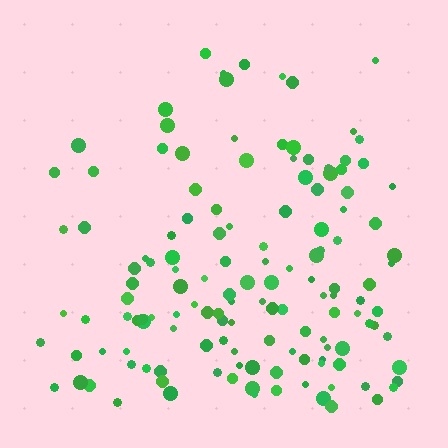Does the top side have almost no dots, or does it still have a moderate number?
Still a moderate number, just noticeably fewer than the bottom.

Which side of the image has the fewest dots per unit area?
The top.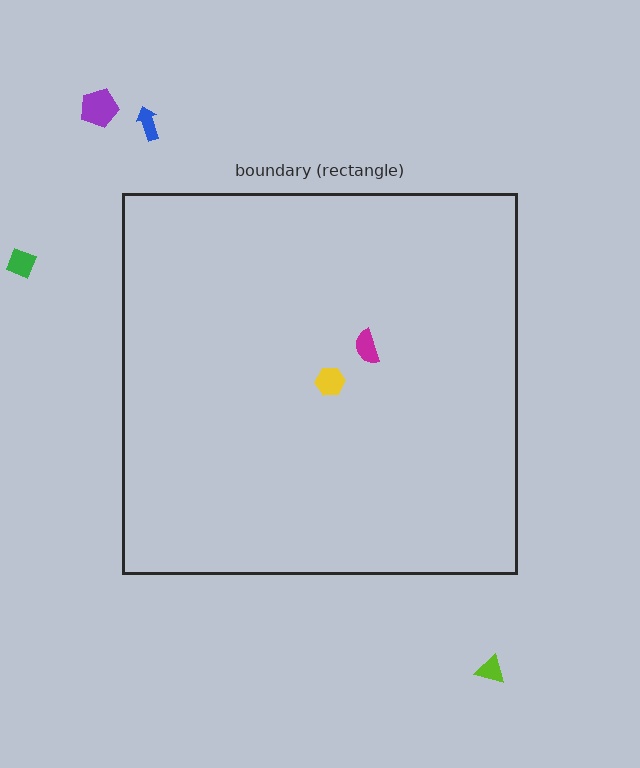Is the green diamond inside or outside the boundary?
Outside.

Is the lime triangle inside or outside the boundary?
Outside.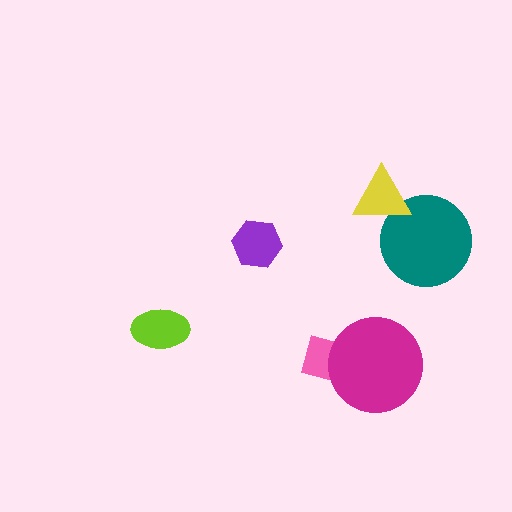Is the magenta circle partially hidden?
No, no other shape covers it.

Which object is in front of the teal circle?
The yellow triangle is in front of the teal circle.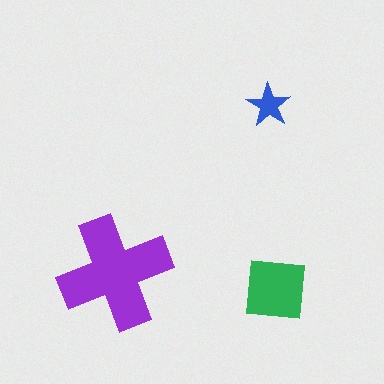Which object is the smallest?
The blue star.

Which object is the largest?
The purple cross.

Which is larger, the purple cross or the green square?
The purple cross.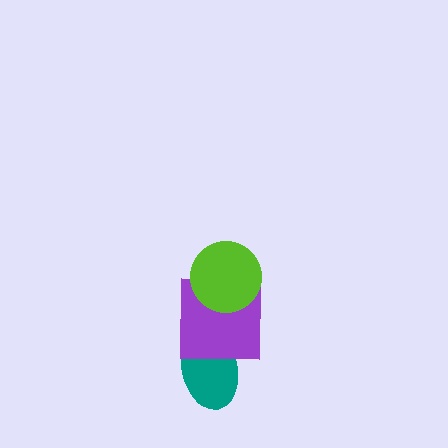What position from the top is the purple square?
The purple square is 2nd from the top.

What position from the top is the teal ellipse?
The teal ellipse is 3rd from the top.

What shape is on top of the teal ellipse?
The purple square is on top of the teal ellipse.